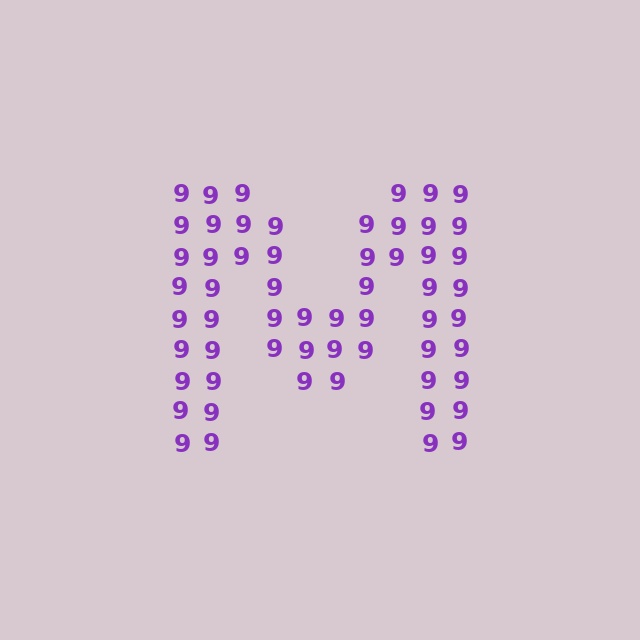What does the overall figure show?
The overall figure shows the letter M.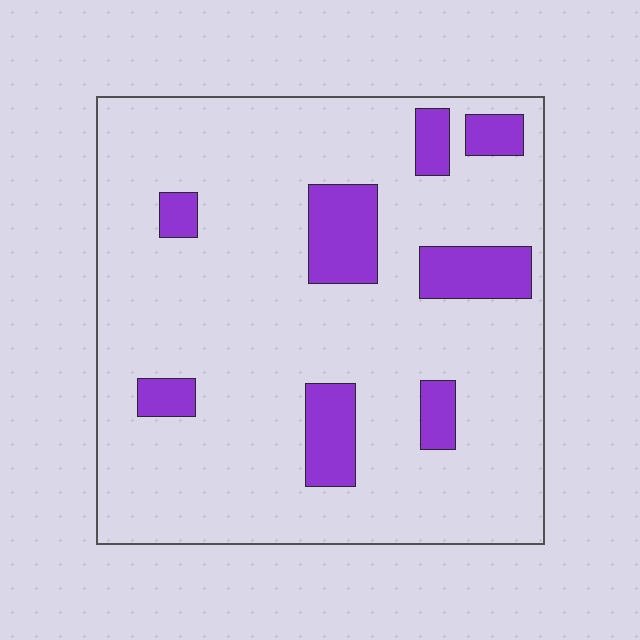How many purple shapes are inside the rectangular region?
8.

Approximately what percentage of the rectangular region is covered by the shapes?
Approximately 15%.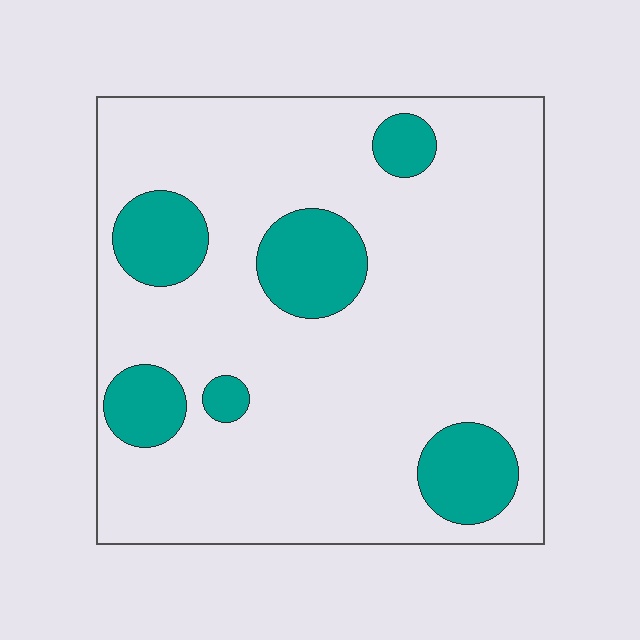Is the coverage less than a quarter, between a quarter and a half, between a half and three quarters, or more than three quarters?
Less than a quarter.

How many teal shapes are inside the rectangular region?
6.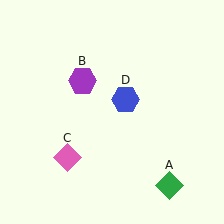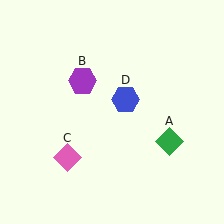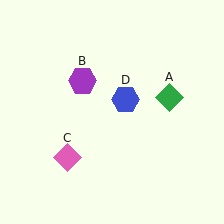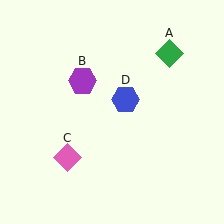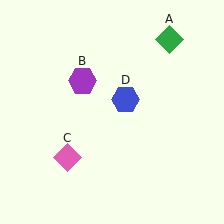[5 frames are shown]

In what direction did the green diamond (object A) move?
The green diamond (object A) moved up.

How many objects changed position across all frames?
1 object changed position: green diamond (object A).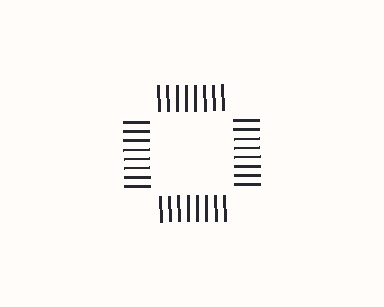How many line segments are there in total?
32 — 8 along each of the 4 edges.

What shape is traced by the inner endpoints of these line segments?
An illusory square — the line segments terminate on its edges but no continuous stroke is drawn.